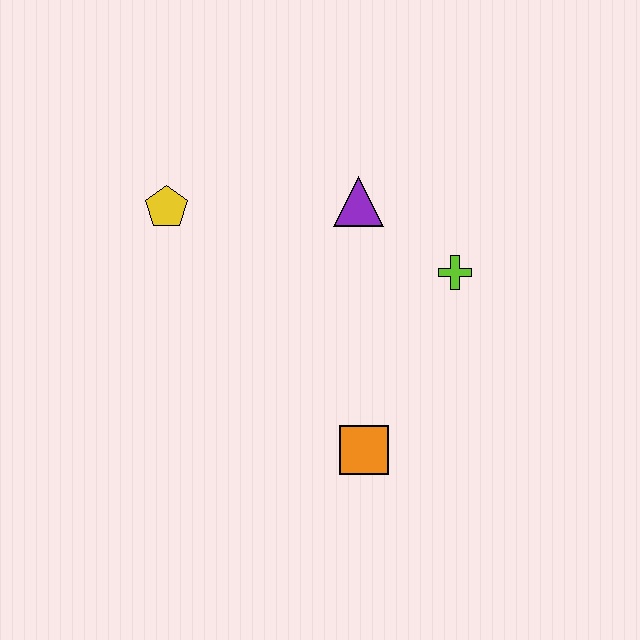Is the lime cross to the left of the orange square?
No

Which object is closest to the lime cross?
The purple triangle is closest to the lime cross.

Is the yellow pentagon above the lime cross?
Yes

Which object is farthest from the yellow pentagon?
The orange square is farthest from the yellow pentagon.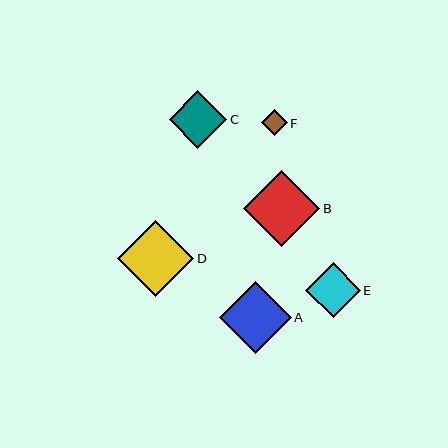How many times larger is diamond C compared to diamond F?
Diamond C is approximately 2.2 times the size of diamond F.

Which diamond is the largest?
Diamond D is the largest with a size of approximately 76 pixels.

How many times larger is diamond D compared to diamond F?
Diamond D is approximately 2.9 times the size of diamond F.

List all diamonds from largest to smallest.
From largest to smallest: D, B, A, C, E, F.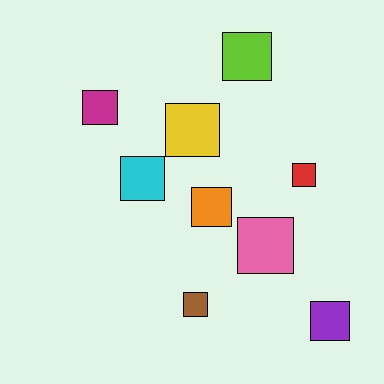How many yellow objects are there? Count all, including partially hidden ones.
There is 1 yellow object.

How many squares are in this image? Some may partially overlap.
There are 9 squares.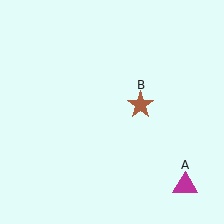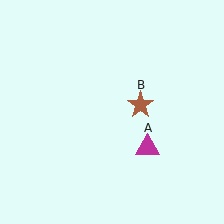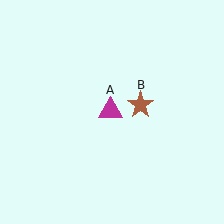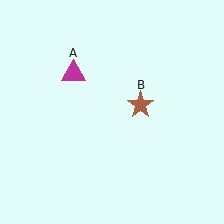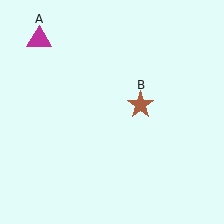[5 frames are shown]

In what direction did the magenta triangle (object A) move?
The magenta triangle (object A) moved up and to the left.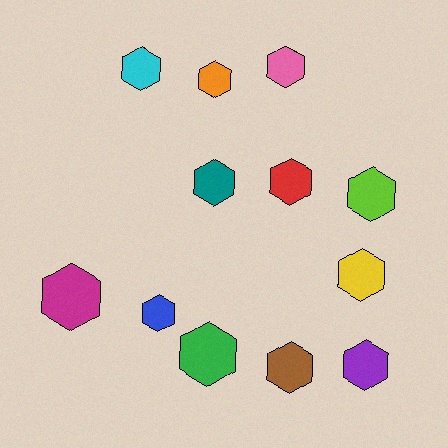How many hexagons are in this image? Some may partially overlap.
There are 12 hexagons.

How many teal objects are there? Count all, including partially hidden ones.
There is 1 teal object.